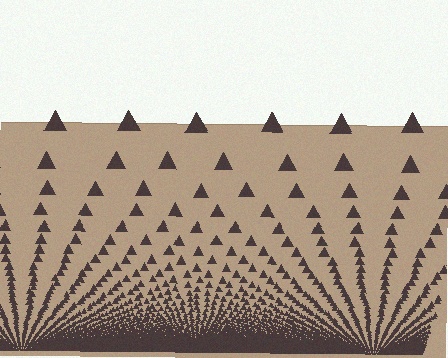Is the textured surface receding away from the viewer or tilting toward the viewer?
The surface appears to tilt toward the viewer. Texture elements get larger and sparser toward the top.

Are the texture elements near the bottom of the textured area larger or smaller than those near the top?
Smaller. The gradient is inverted — elements near the bottom are smaller and denser.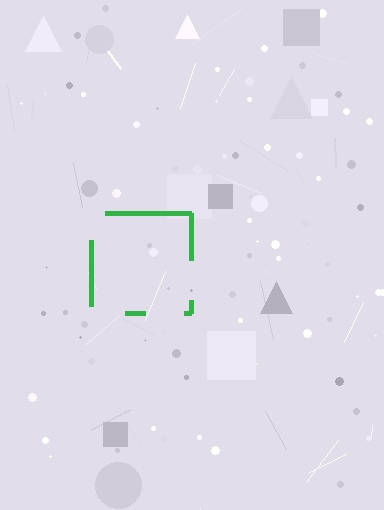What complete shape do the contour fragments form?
The contour fragments form a square.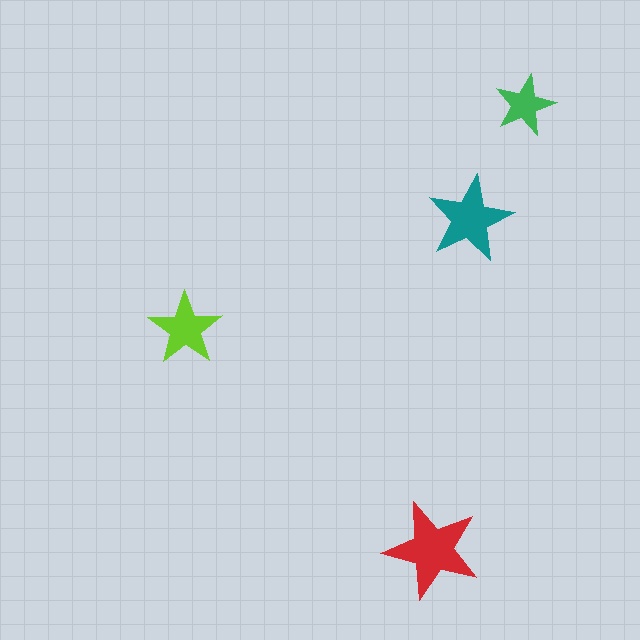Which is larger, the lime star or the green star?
The lime one.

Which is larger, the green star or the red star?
The red one.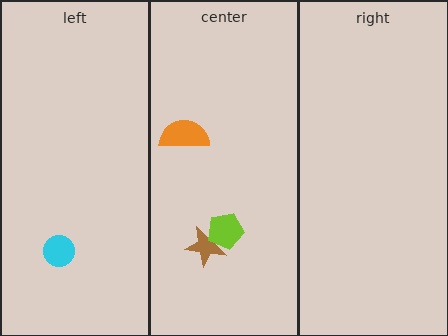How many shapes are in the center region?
3.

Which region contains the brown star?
The center region.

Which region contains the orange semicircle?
The center region.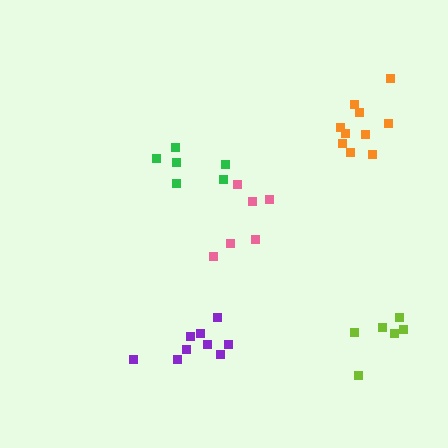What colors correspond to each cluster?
The clusters are colored: lime, orange, green, pink, purple.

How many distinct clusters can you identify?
There are 5 distinct clusters.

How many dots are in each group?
Group 1: 6 dots, Group 2: 10 dots, Group 3: 6 dots, Group 4: 6 dots, Group 5: 9 dots (37 total).